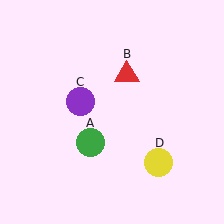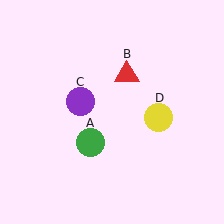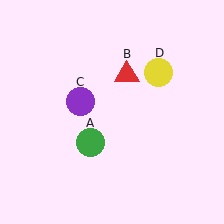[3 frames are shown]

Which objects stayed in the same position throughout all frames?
Green circle (object A) and red triangle (object B) and purple circle (object C) remained stationary.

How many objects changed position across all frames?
1 object changed position: yellow circle (object D).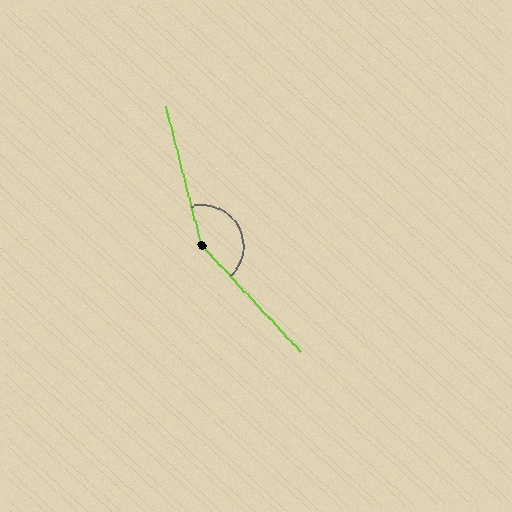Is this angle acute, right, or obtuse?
It is obtuse.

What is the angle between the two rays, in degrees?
Approximately 151 degrees.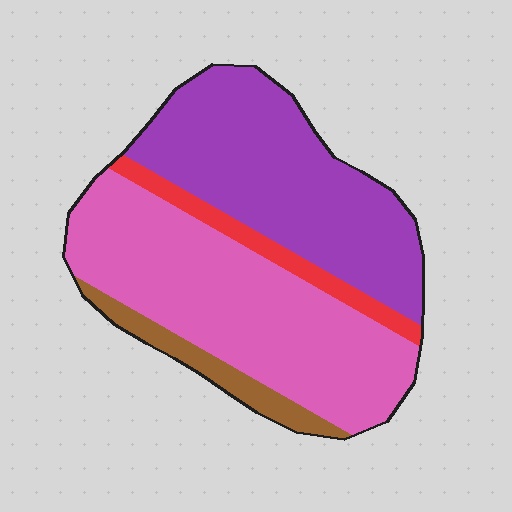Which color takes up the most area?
Pink, at roughly 45%.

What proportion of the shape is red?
Red covers roughly 5% of the shape.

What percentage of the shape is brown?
Brown covers around 10% of the shape.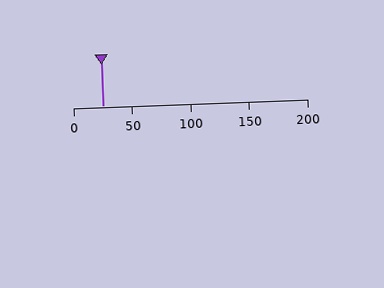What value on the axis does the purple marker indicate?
The marker indicates approximately 25.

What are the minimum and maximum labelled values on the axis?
The axis runs from 0 to 200.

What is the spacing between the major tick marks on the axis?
The major ticks are spaced 50 apart.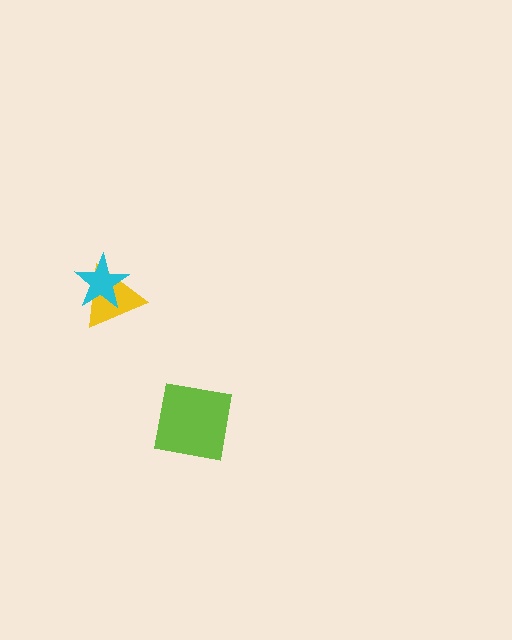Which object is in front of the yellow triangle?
The cyan star is in front of the yellow triangle.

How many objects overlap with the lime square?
0 objects overlap with the lime square.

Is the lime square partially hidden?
No, no other shape covers it.